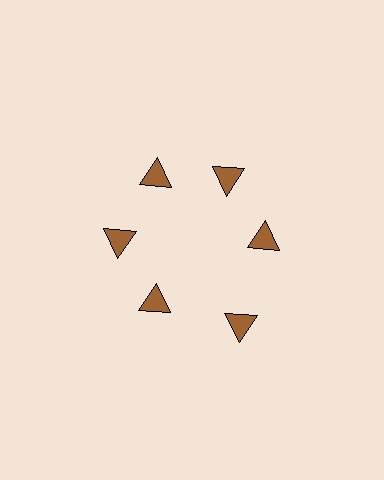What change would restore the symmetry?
The symmetry would be restored by moving it inward, back onto the ring so that all 6 triangles sit at equal angles and equal distance from the center.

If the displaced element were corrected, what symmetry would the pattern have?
It would have 6-fold rotational symmetry — the pattern would map onto itself every 60 degrees.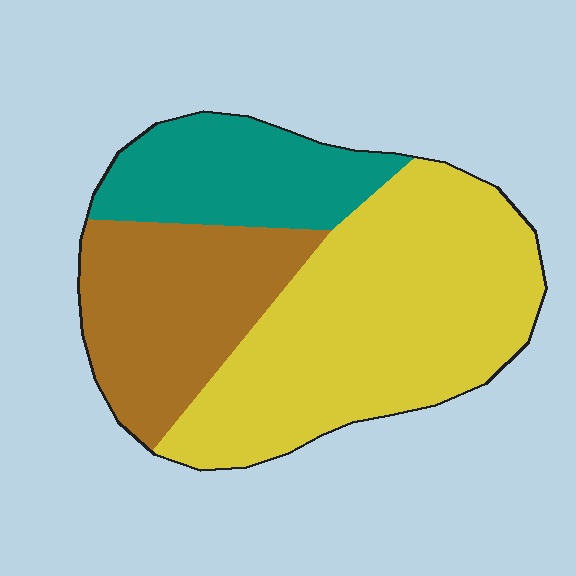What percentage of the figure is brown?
Brown covers about 25% of the figure.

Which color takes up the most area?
Yellow, at roughly 50%.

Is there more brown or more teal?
Brown.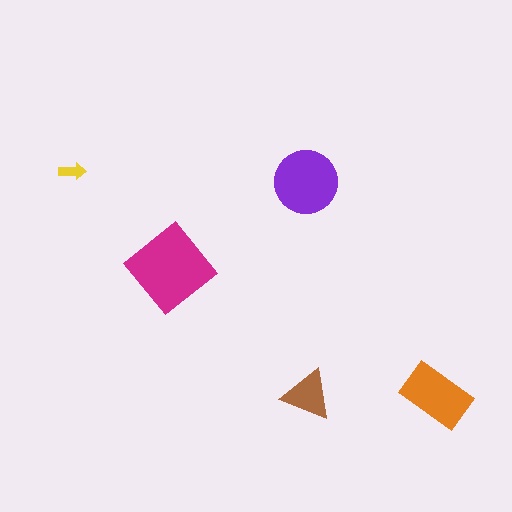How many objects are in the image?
There are 5 objects in the image.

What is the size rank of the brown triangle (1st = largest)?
4th.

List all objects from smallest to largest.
The yellow arrow, the brown triangle, the orange rectangle, the purple circle, the magenta diamond.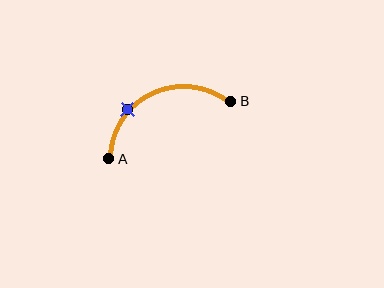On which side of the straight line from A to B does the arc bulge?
The arc bulges above the straight line connecting A and B.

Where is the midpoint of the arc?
The arc midpoint is the point on the curve farthest from the straight line joining A and B. It sits above that line.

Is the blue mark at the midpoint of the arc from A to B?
No. The blue mark lies on the arc but is closer to endpoint A. The arc midpoint would be at the point on the curve equidistant along the arc from both A and B.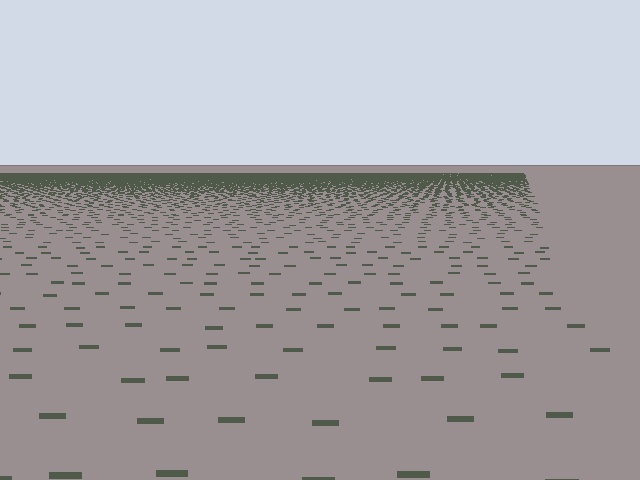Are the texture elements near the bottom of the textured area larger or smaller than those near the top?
Larger. Near the bottom, elements are closer to the viewer and appear at a bigger on-screen size.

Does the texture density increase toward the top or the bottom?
Density increases toward the top.